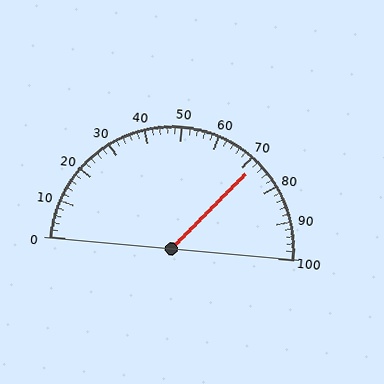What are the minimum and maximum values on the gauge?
The gauge ranges from 0 to 100.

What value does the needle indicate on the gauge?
The needle indicates approximately 72.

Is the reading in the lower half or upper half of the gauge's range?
The reading is in the upper half of the range (0 to 100).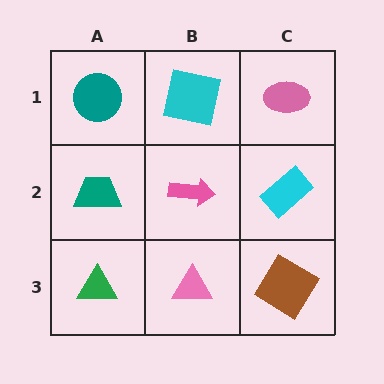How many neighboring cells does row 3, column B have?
3.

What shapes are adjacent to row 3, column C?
A cyan rectangle (row 2, column C), a pink triangle (row 3, column B).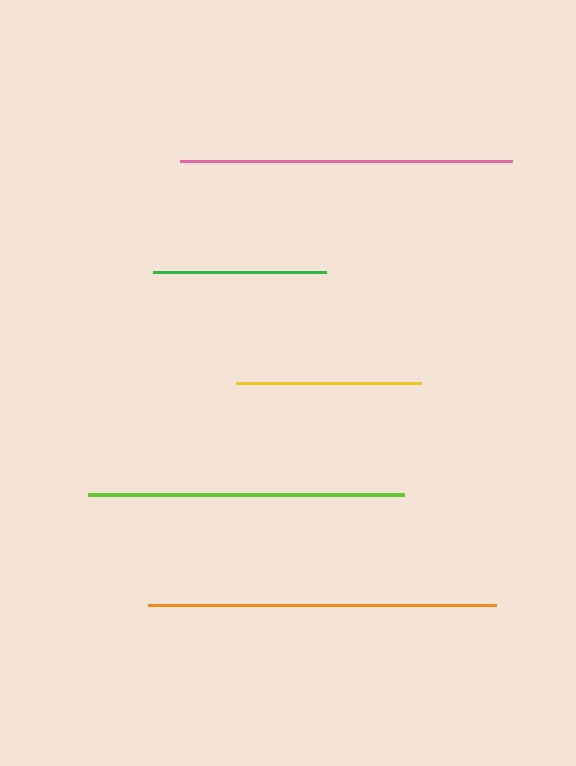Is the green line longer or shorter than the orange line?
The orange line is longer than the green line.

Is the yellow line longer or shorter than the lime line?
The lime line is longer than the yellow line.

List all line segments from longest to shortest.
From longest to shortest: orange, pink, lime, yellow, green.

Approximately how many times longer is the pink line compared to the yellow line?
The pink line is approximately 1.8 times the length of the yellow line.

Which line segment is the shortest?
The green line is the shortest at approximately 172 pixels.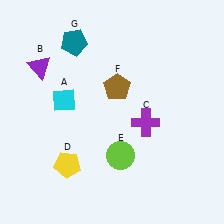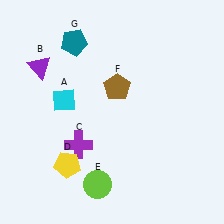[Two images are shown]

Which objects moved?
The objects that moved are: the purple cross (C), the lime circle (E).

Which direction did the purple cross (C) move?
The purple cross (C) moved left.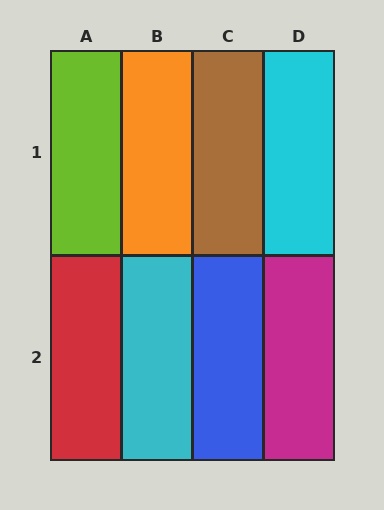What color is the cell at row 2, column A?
Red.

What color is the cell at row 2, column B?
Cyan.